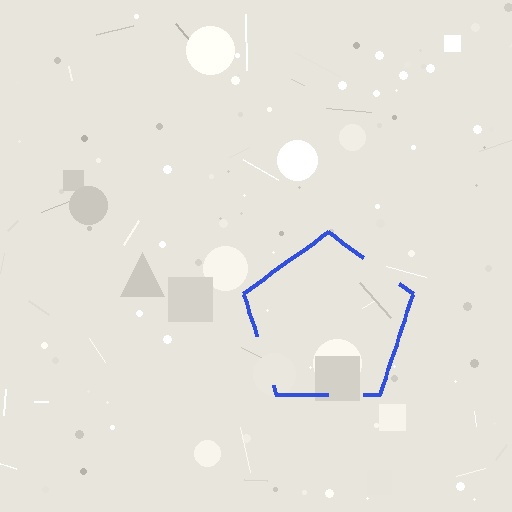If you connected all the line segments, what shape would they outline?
They would outline a pentagon.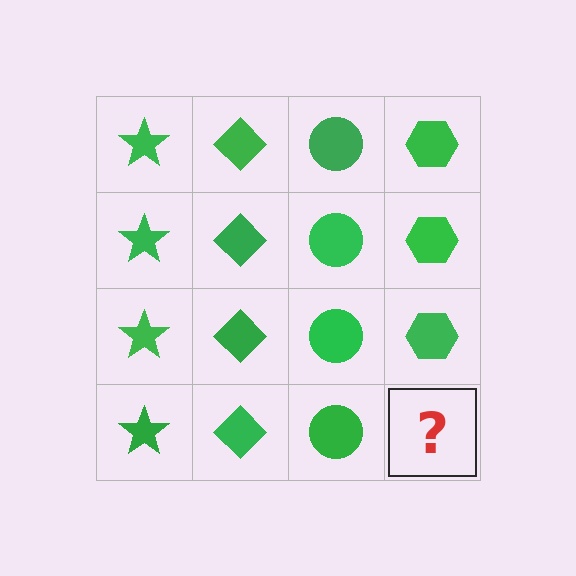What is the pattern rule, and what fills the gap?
The rule is that each column has a consistent shape. The gap should be filled with a green hexagon.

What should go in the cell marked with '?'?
The missing cell should contain a green hexagon.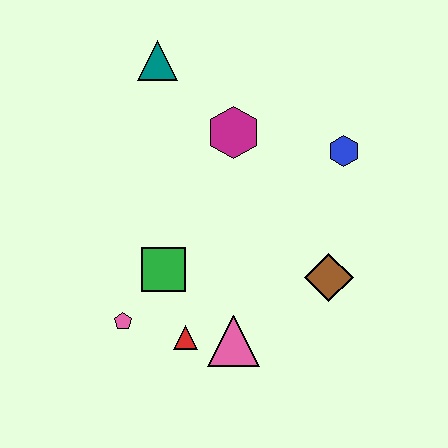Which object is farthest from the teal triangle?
The pink triangle is farthest from the teal triangle.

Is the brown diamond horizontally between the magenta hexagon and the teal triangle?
No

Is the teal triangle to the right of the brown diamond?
No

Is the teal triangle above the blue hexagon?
Yes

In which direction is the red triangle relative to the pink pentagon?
The red triangle is to the right of the pink pentagon.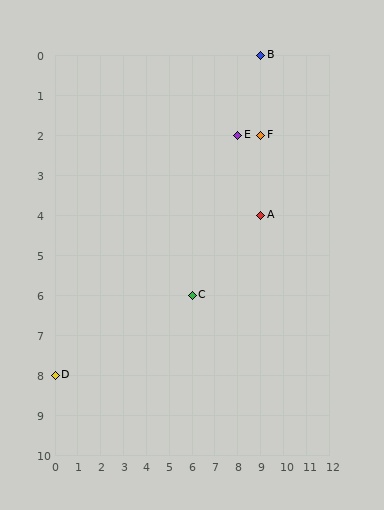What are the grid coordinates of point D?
Point D is at grid coordinates (0, 8).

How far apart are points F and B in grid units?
Points F and B are 2 rows apart.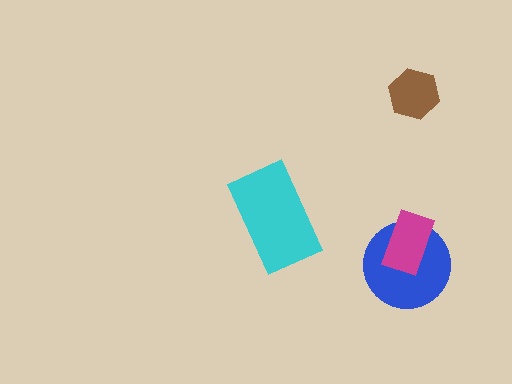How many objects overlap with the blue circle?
1 object overlaps with the blue circle.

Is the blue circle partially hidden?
Yes, it is partially covered by another shape.